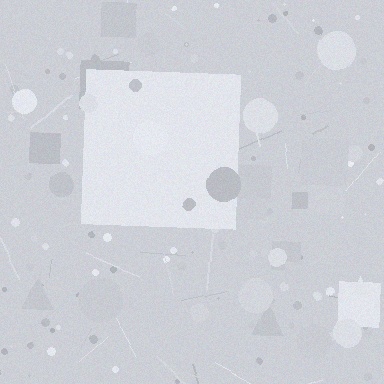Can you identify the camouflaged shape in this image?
The camouflaged shape is a square.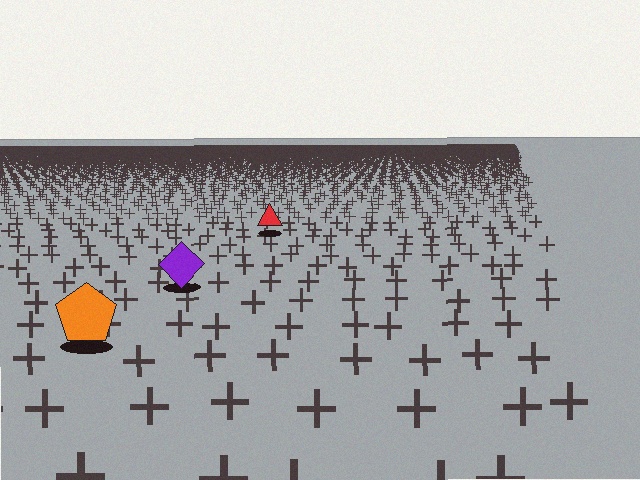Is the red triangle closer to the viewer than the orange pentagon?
No. The orange pentagon is closer — you can tell from the texture gradient: the ground texture is coarser near it.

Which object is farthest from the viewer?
The red triangle is farthest from the viewer. It appears smaller and the ground texture around it is denser.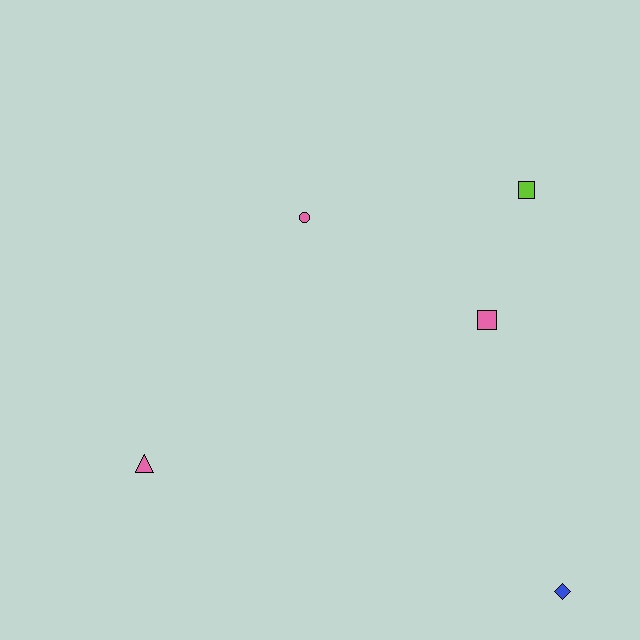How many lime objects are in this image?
There is 1 lime object.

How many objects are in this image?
There are 5 objects.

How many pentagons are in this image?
There are no pentagons.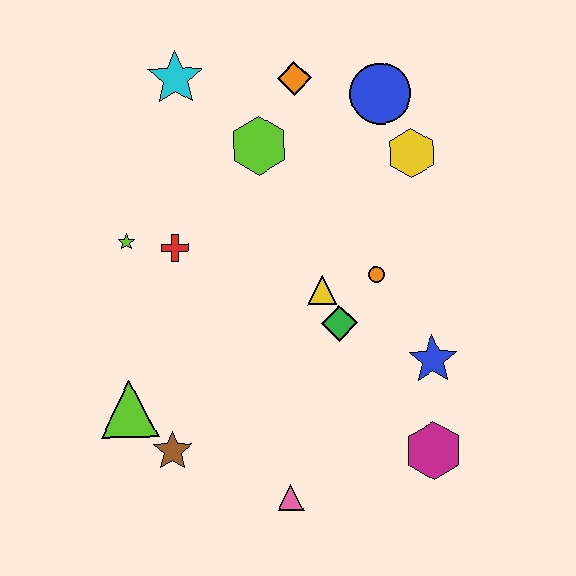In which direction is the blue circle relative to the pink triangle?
The blue circle is above the pink triangle.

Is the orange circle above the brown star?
Yes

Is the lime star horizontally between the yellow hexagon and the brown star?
No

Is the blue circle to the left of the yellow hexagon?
Yes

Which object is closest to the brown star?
The lime triangle is closest to the brown star.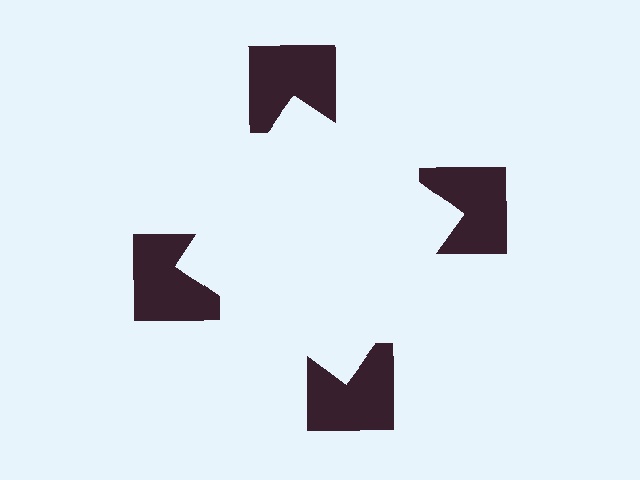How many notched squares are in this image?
There are 4 — one at each vertex of the illusory square.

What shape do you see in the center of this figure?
An illusory square — its edges are inferred from the aligned wedge cuts in the notched squares, not physically drawn.